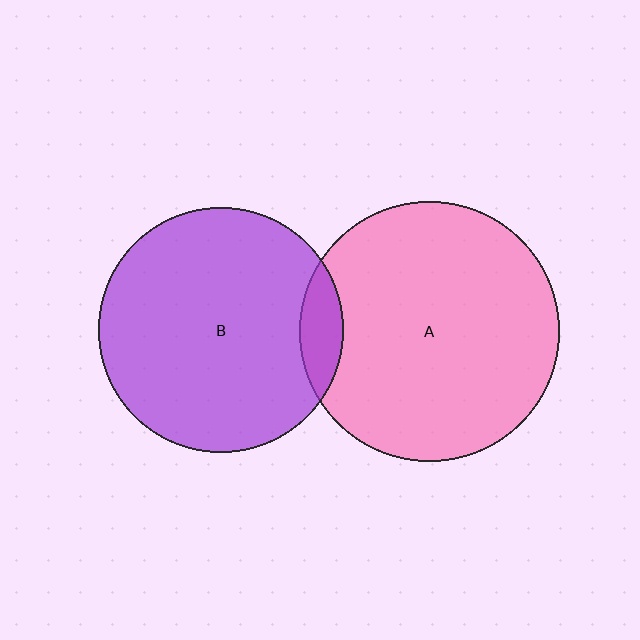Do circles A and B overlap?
Yes.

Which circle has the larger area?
Circle A (pink).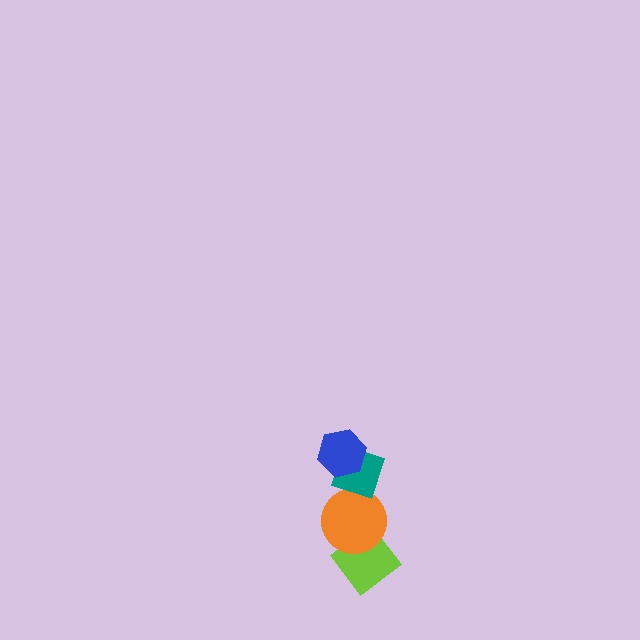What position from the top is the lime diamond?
The lime diamond is 4th from the top.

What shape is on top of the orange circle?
The teal diamond is on top of the orange circle.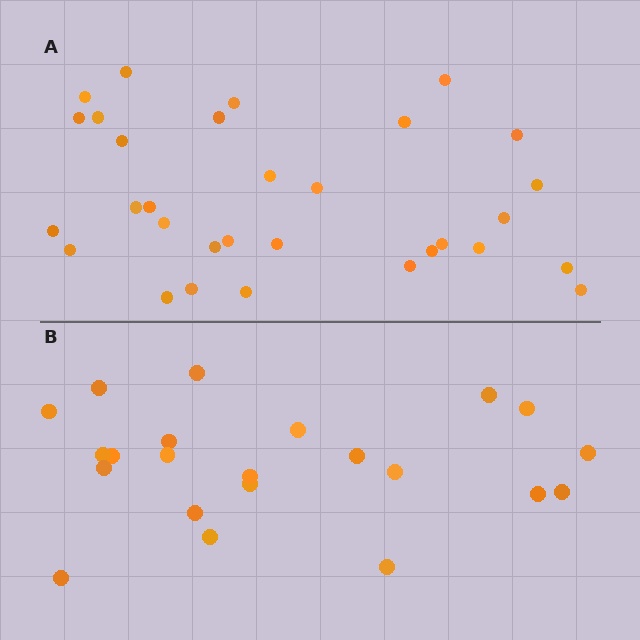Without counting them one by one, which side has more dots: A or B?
Region A (the top region) has more dots.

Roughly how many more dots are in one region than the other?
Region A has roughly 8 or so more dots than region B.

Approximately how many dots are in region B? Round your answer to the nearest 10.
About 20 dots. (The exact count is 22, which rounds to 20.)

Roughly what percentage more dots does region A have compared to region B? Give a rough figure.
About 40% more.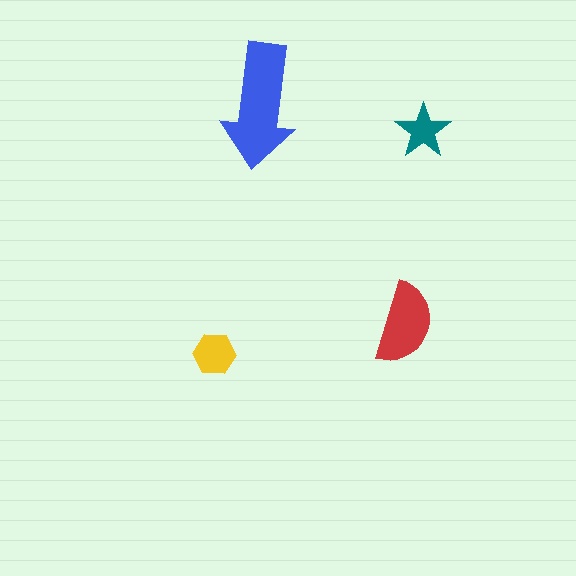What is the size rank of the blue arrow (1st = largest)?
1st.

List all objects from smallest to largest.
The teal star, the yellow hexagon, the red semicircle, the blue arrow.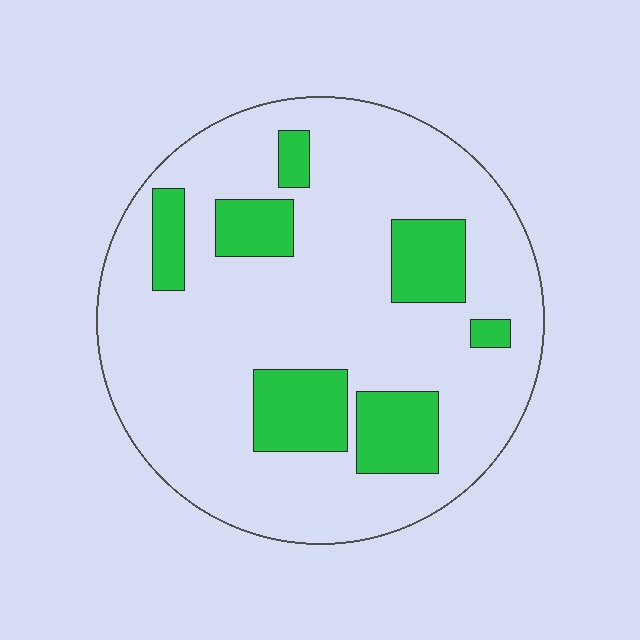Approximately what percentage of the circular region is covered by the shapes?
Approximately 20%.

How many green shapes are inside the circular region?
7.